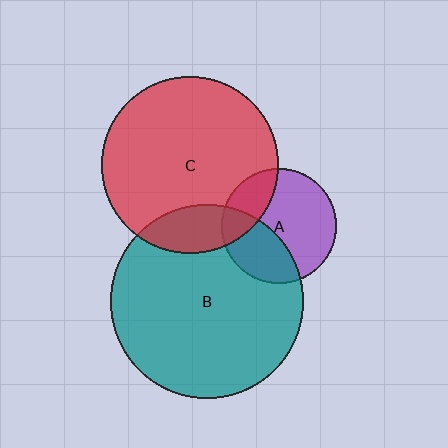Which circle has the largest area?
Circle B (teal).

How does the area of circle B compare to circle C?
Approximately 1.2 times.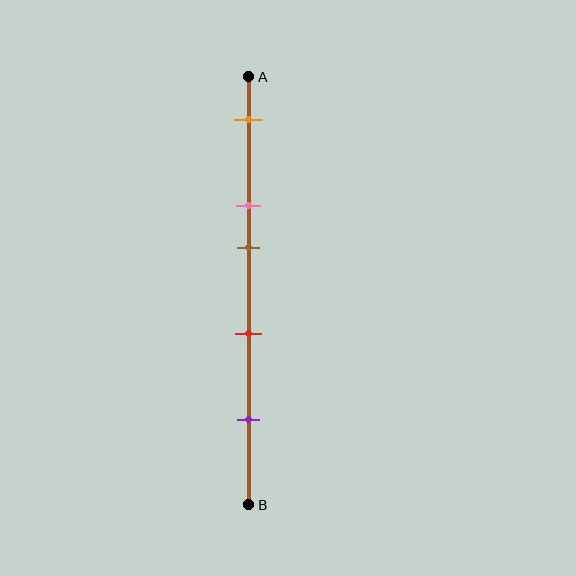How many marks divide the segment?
There are 5 marks dividing the segment.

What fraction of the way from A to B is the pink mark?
The pink mark is approximately 30% (0.3) of the way from A to B.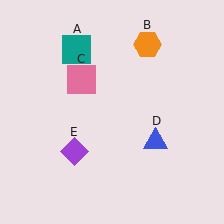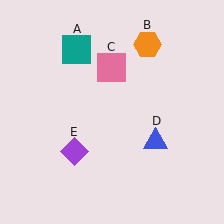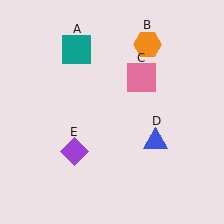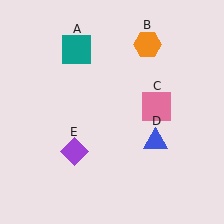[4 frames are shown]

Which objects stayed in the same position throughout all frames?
Teal square (object A) and orange hexagon (object B) and blue triangle (object D) and purple diamond (object E) remained stationary.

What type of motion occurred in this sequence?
The pink square (object C) rotated clockwise around the center of the scene.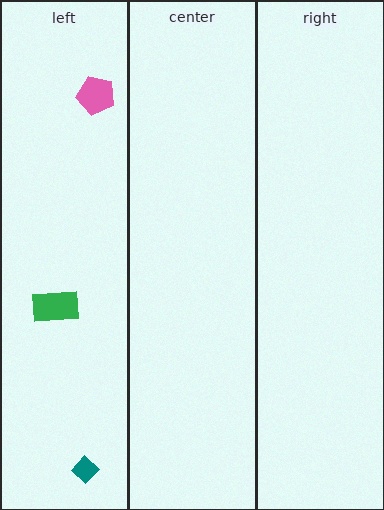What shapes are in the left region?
The teal diamond, the pink pentagon, the green rectangle.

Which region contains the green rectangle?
The left region.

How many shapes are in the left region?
3.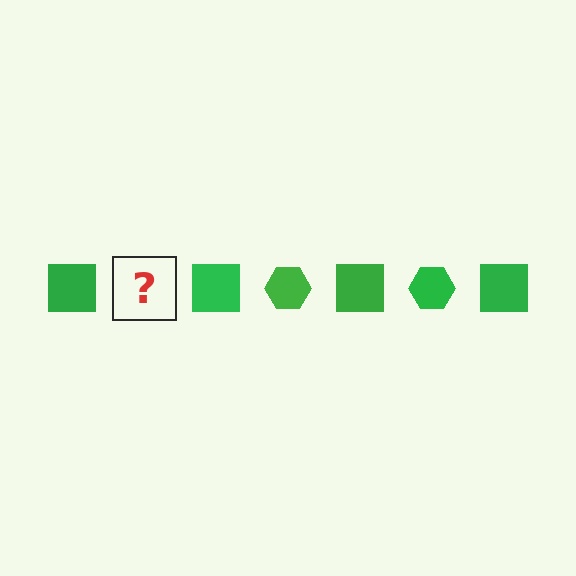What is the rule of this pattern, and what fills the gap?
The rule is that the pattern cycles through square, hexagon shapes in green. The gap should be filled with a green hexagon.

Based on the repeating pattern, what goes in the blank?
The blank should be a green hexagon.